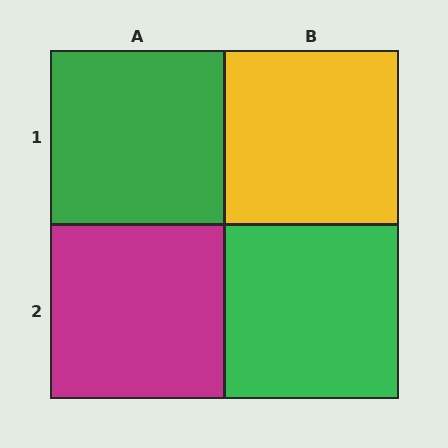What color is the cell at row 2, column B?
Green.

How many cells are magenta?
1 cell is magenta.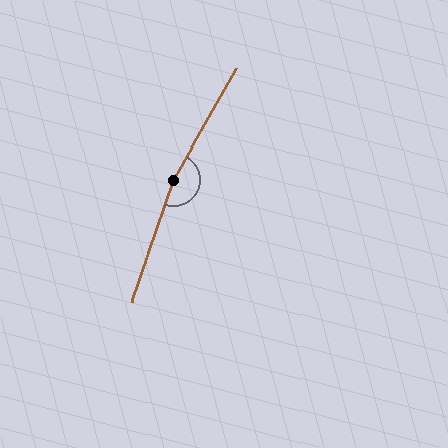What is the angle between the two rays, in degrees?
Approximately 169 degrees.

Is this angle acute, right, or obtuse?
It is obtuse.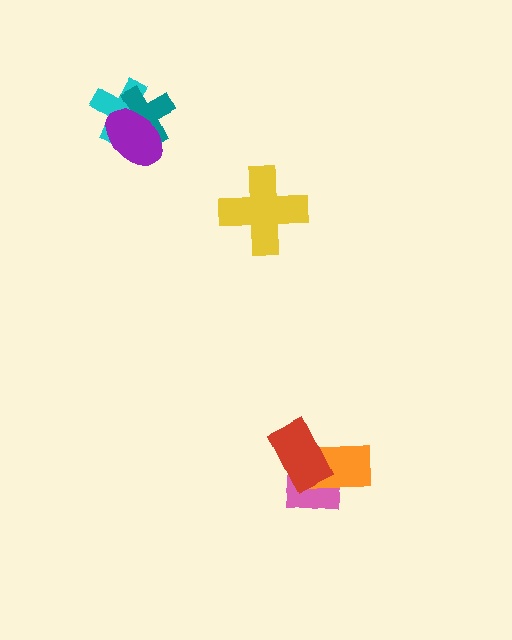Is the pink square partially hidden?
Yes, it is partially covered by another shape.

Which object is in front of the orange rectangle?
The red rectangle is in front of the orange rectangle.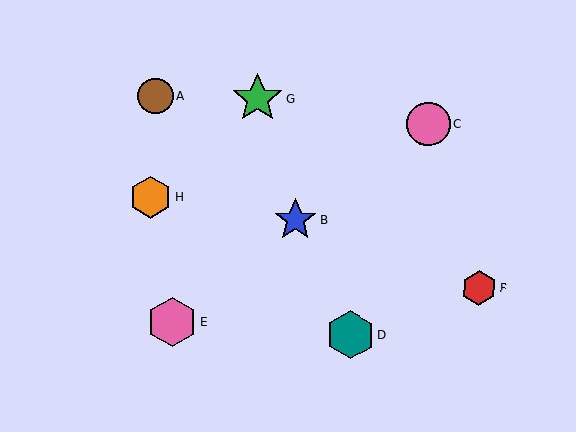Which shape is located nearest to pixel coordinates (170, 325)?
The pink hexagon (labeled E) at (172, 322) is nearest to that location.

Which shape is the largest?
The green star (labeled G) is the largest.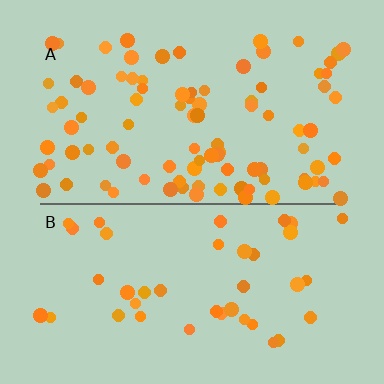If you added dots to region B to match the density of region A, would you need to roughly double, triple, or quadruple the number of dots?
Approximately double.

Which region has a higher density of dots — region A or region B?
A (the top).